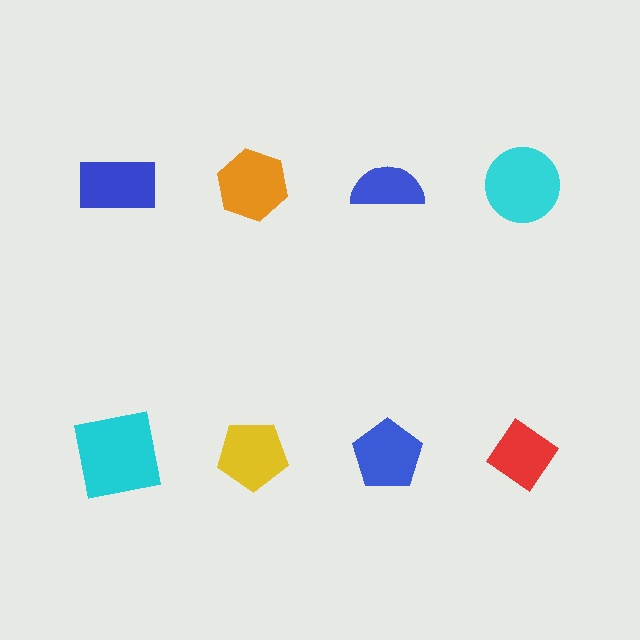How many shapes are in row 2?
4 shapes.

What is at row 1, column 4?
A cyan circle.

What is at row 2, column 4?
A red diamond.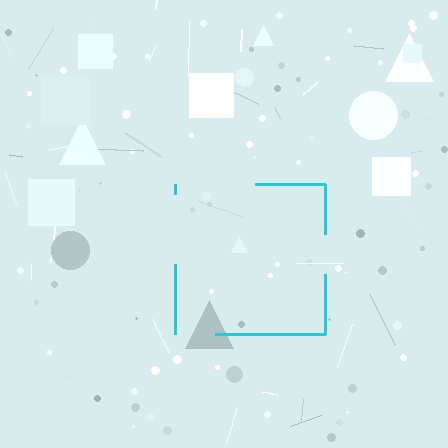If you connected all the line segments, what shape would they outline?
They would outline a square.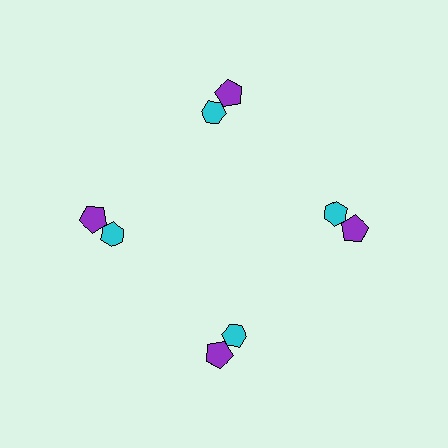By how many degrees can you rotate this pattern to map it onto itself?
The pattern maps onto itself every 90 degrees of rotation.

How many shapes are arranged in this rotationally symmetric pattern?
There are 8 shapes, arranged in 4 groups of 2.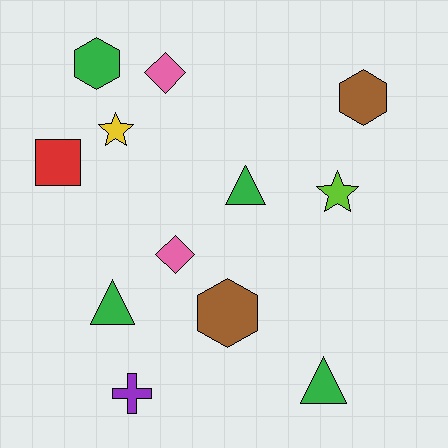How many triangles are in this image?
There are 3 triangles.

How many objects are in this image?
There are 12 objects.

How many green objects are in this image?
There are 4 green objects.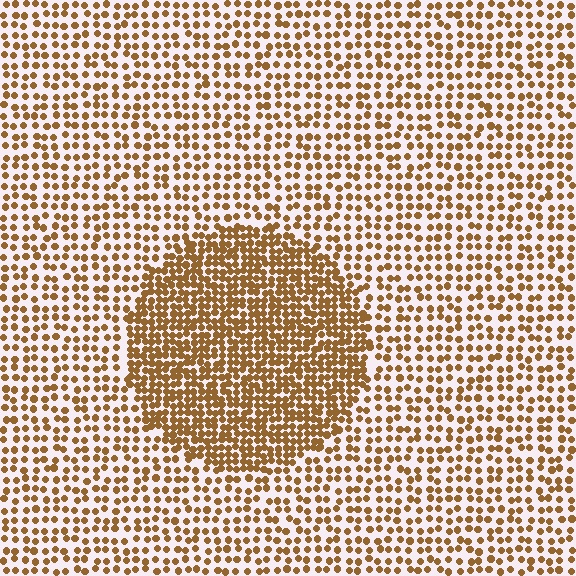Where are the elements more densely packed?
The elements are more densely packed inside the circle boundary.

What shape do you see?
I see a circle.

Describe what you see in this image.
The image contains small brown elements arranged at two different densities. A circle-shaped region is visible where the elements are more densely packed than the surrounding area.